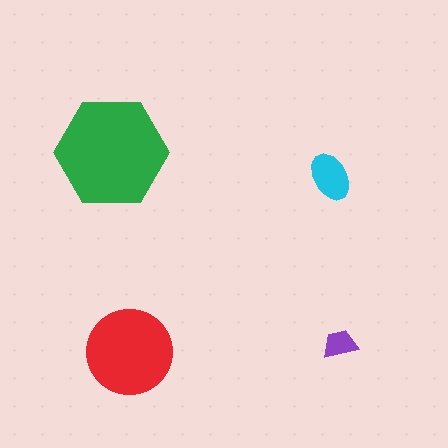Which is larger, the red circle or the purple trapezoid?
The red circle.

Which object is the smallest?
The purple trapezoid.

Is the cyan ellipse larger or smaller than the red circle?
Smaller.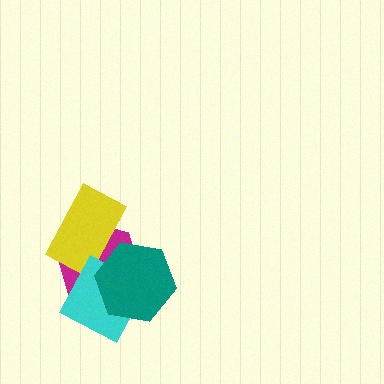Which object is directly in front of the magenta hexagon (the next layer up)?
The yellow rectangle is directly in front of the magenta hexagon.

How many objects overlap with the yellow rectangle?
2 objects overlap with the yellow rectangle.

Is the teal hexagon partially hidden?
No, no other shape covers it.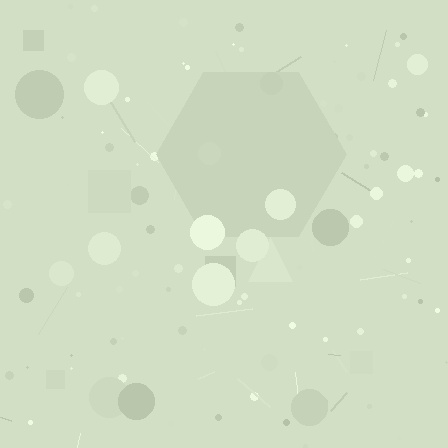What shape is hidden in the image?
A hexagon is hidden in the image.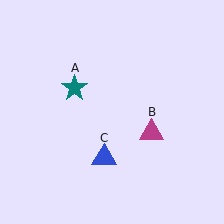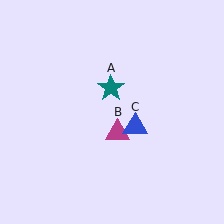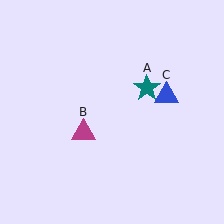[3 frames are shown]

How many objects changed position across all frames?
3 objects changed position: teal star (object A), magenta triangle (object B), blue triangle (object C).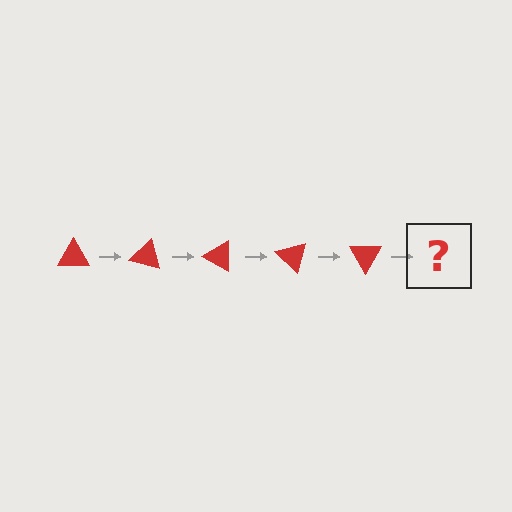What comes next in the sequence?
The next element should be a red triangle rotated 75 degrees.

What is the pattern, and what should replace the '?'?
The pattern is that the triangle rotates 15 degrees each step. The '?' should be a red triangle rotated 75 degrees.